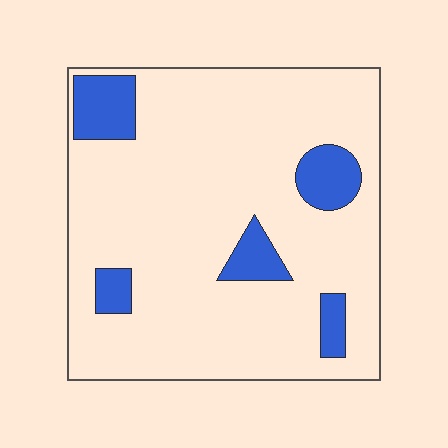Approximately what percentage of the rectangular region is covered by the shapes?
Approximately 15%.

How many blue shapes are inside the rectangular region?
5.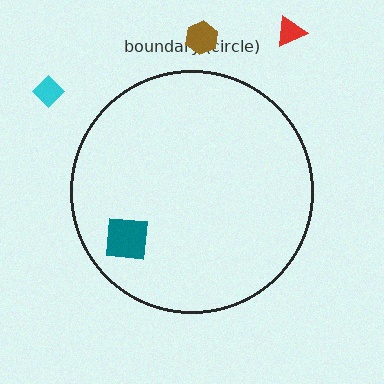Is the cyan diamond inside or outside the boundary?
Outside.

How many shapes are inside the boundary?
1 inside, 3 outside.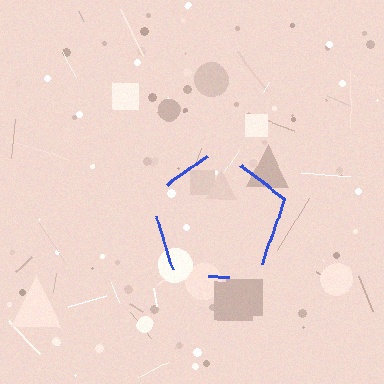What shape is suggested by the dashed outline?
The dashed outline suggests a pentagon.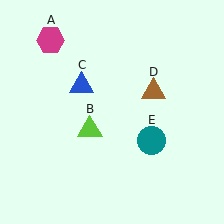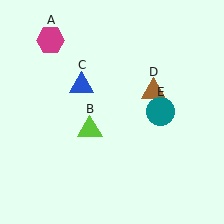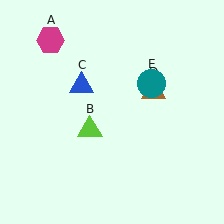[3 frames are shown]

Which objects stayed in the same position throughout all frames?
Magenta hexagon (object A) and lime triangle (object B) and blue triangle (object C) and brown triangle (object D) remained stationary.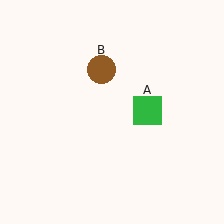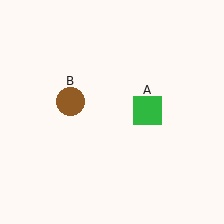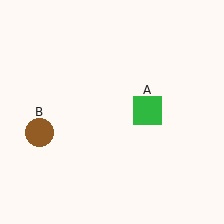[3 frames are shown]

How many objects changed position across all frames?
1 object changed position: brown circle (object B).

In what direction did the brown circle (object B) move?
The brown circle (object B) moved down and to the left.